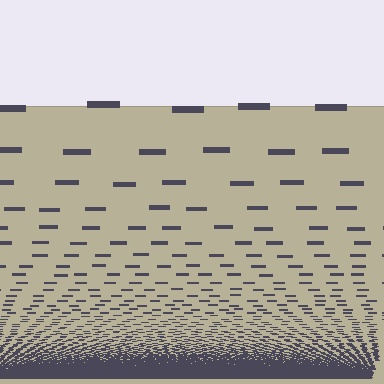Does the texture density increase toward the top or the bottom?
Density increases toward the bottom.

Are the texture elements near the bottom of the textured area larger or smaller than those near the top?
Smaller. The gradient is inverted — elements near the bottom are smaller and denser.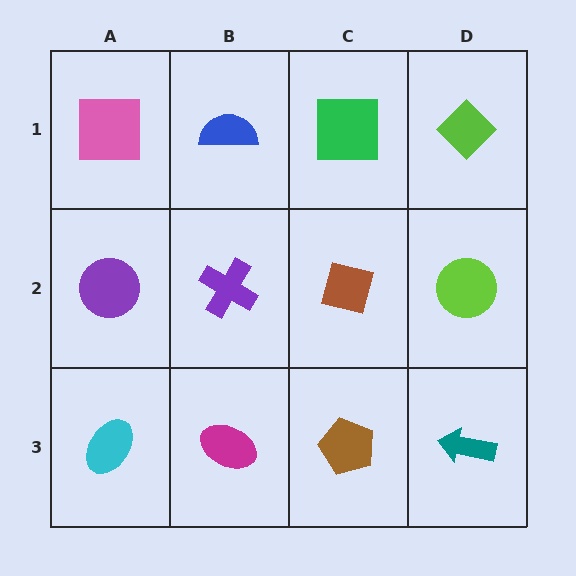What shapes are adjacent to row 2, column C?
A green square (row 1, column C), a brown pentagon (row 3, column C), a purple cross (row 2, column B), a lime circle (row 2, column D).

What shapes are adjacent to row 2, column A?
A pink square (row 1, column A), a cyan ellipse (row 3, column A), a purple cross (row 2, column B).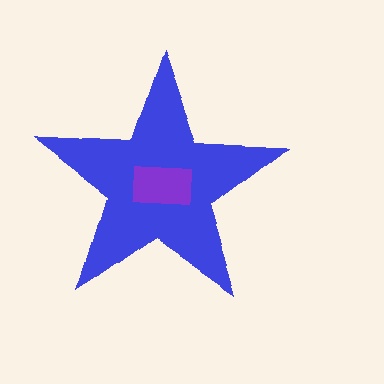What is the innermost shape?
The purple rectangle.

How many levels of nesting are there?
2.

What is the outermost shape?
The blue star.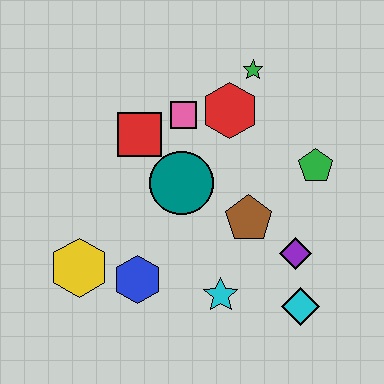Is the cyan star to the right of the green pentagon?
No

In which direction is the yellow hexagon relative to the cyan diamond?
The yellow hexagon is to the left of the cyan diamond.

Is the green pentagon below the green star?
Yes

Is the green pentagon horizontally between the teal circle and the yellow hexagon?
No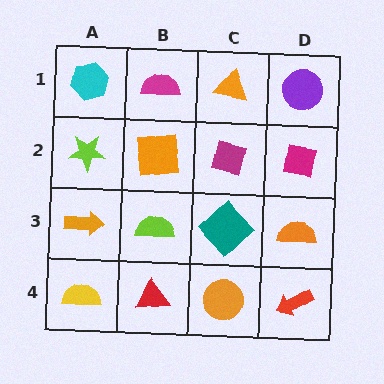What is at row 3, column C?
A teal diamond.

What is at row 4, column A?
A yellow semicircle.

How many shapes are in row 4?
4 shapes.